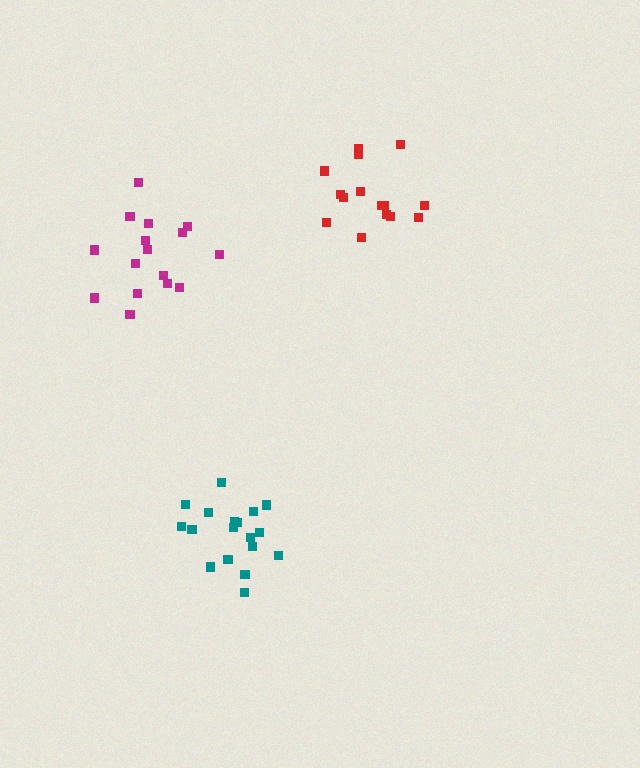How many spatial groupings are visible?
There are 3 spatial groupings.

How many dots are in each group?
Group 1: 15 dots, Group 2: 16 dots, Group 3: 18 dots (49 total).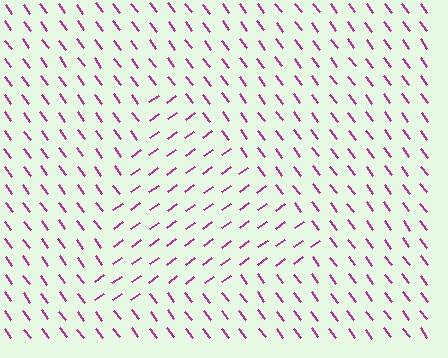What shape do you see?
I see a triangle.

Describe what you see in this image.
The image is filled with small magenta line segments. A triangle region in the image has lines oriented differently from the surrounding lines, creating a visible texture boundary.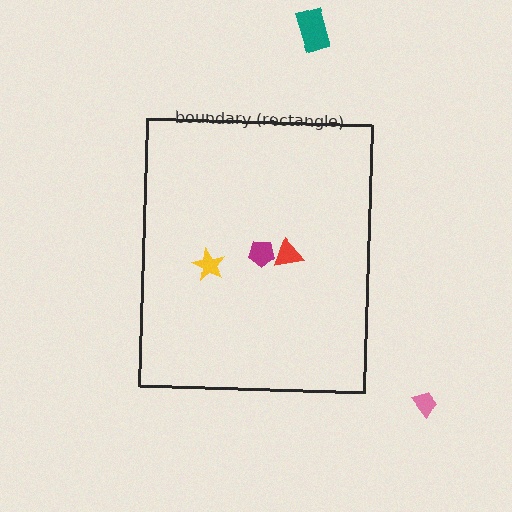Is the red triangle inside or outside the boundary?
Inside.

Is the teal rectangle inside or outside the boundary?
Outside.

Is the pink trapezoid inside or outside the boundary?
Outside.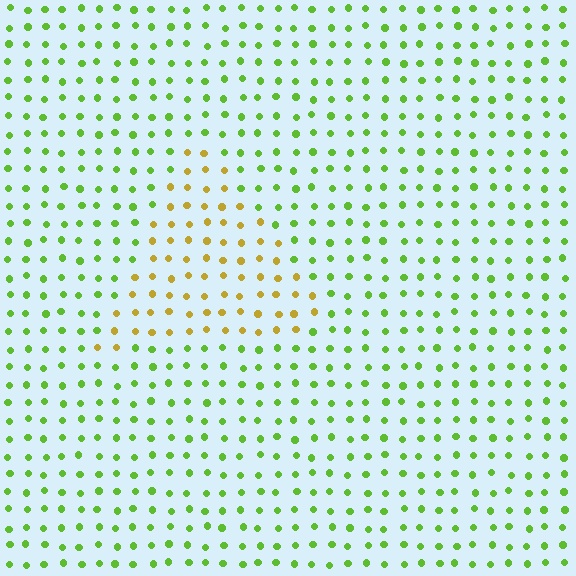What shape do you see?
I see a triangle.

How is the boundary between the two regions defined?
The boundary is defined purely by a slight shift in hue (about 51 degrees). Spacing, size, and orientation are identical on both sides.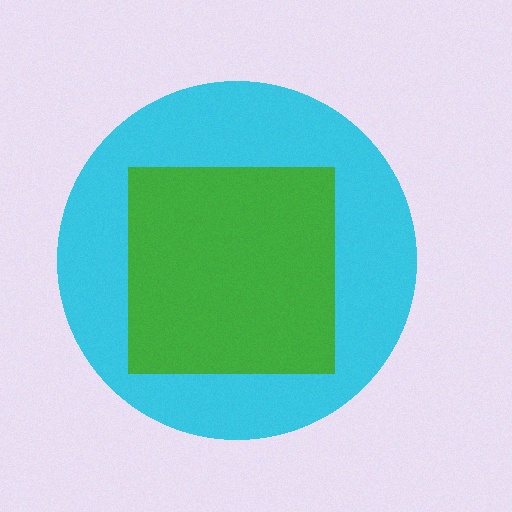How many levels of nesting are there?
2.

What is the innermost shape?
The green square.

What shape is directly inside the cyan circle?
The green square.